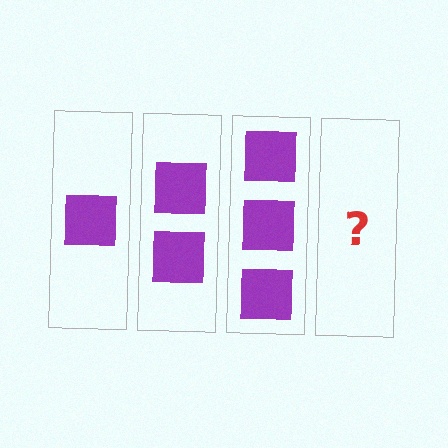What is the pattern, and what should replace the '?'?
The pattern is that each step adds one more square. The '?' should be 4 squares.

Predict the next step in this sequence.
The next step is 4 squares.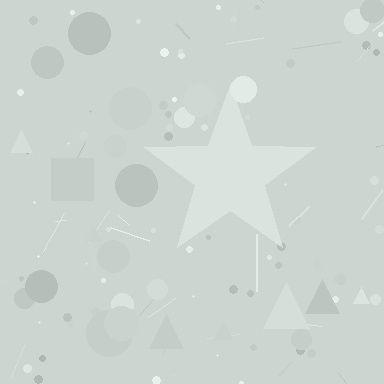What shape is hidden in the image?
A star is hidden in the image.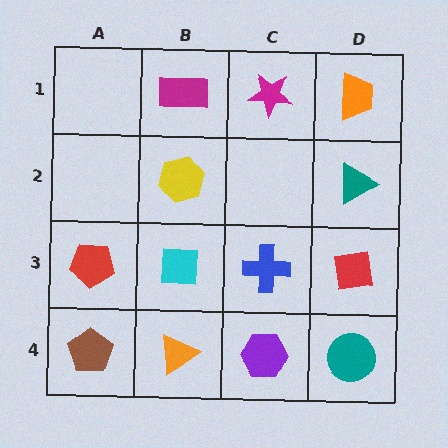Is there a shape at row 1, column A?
No, that cell is empty.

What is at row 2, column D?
A teal triangle.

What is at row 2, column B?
A yellow hexagon.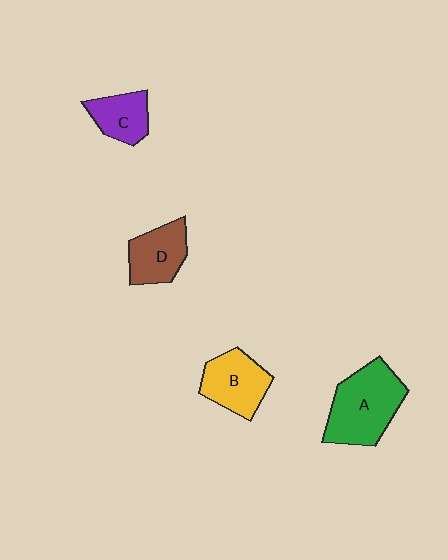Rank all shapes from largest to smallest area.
From largest to smallest: A (green), B (yellow), D (brown), C (purple).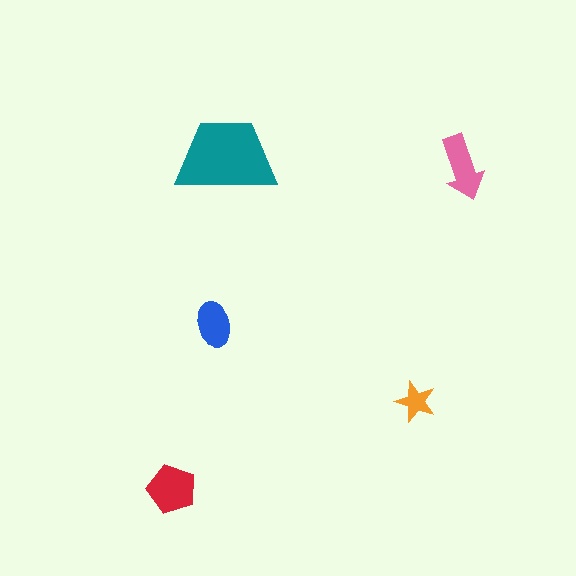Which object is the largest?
The teal trapezoid.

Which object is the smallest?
The orange star.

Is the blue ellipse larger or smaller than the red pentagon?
Smaller.